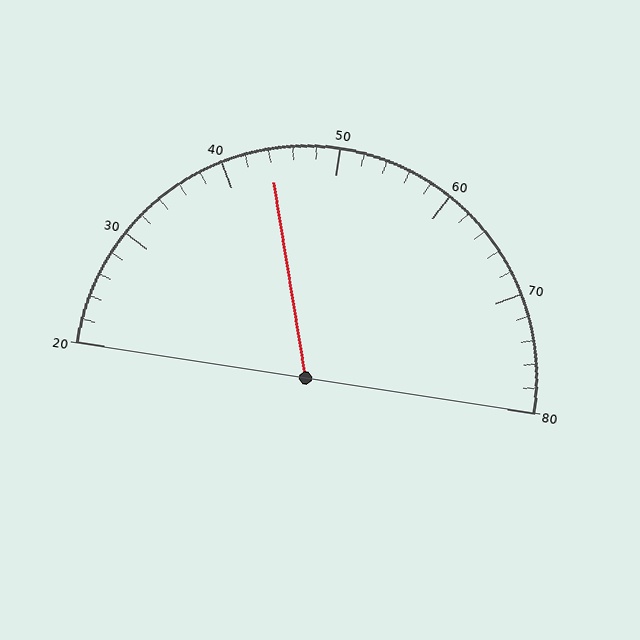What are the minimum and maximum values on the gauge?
The gauge ranges from 20 to 80.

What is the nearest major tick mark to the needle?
The nearest major tick mark is 40.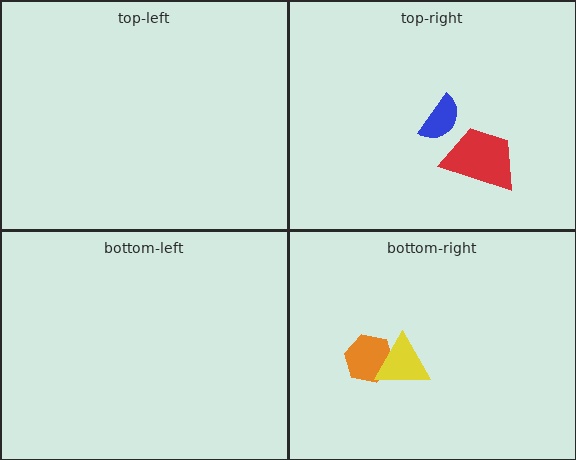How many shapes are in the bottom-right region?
2.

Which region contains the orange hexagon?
The bottom-right region.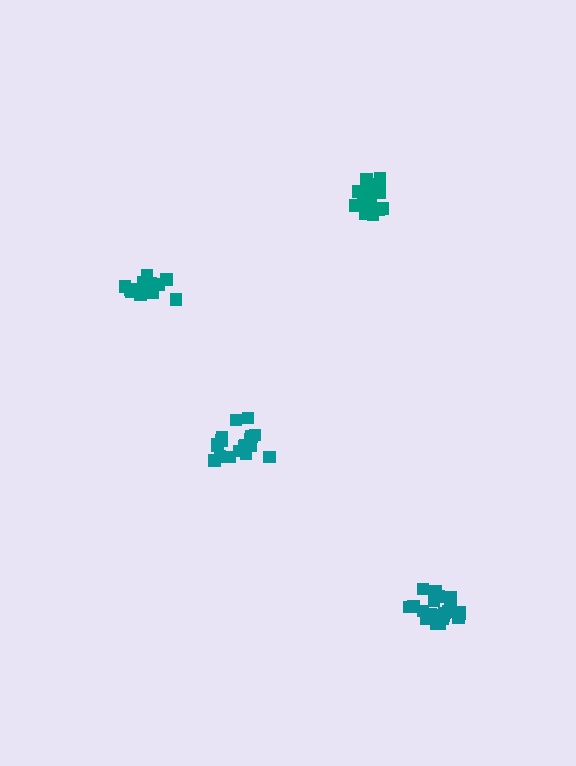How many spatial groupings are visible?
There are 4 spatial groupings.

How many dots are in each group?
Group 1: 19 dots, Group 2: 19 dots, Group 3: 20 dots, Group 4: 14 dots (72 total).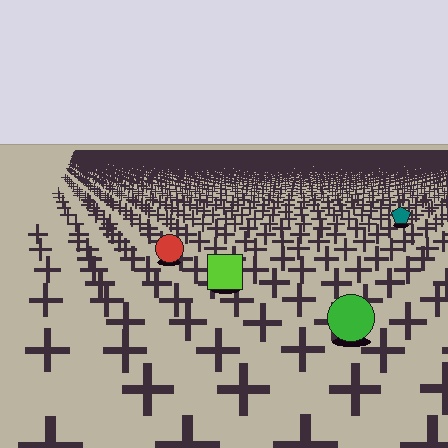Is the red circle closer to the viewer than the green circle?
No. The green circle is closer — you can tell from the texture gradient: the ground texture is coarser near it.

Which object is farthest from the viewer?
The teal pentagon is farthest from the viewer. It appears smaller and the ground texture around it is denser.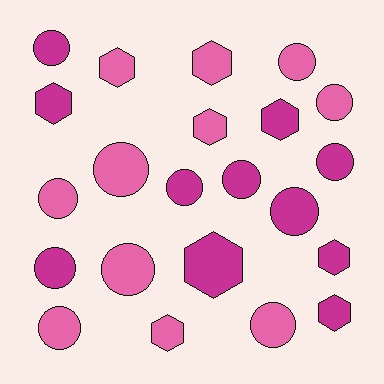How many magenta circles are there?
There are 6 magenta circles.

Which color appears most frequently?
Magenta, with 11 objects.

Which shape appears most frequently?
Circle, with 13 objects.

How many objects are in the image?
There are 22 objects.